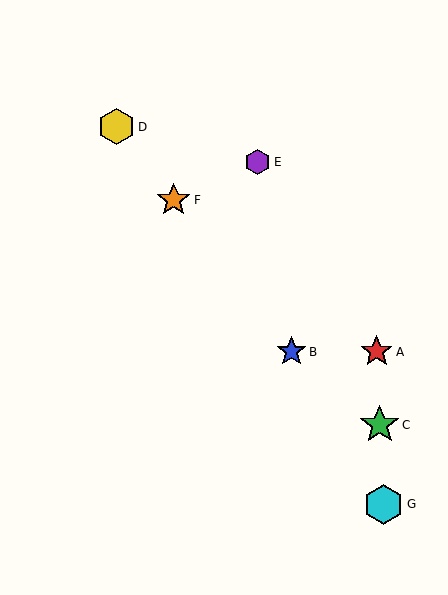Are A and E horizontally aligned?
No, A is at y≈352 and E is at y≈162.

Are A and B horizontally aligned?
Yes, both are at y≈352.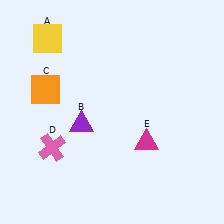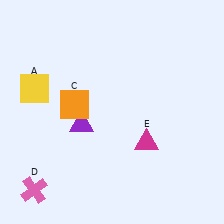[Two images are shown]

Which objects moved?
The objects that moved are: the yellow square (A), the orange square (C), the pink cross (D).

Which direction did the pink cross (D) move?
The pink cross (D) moved down.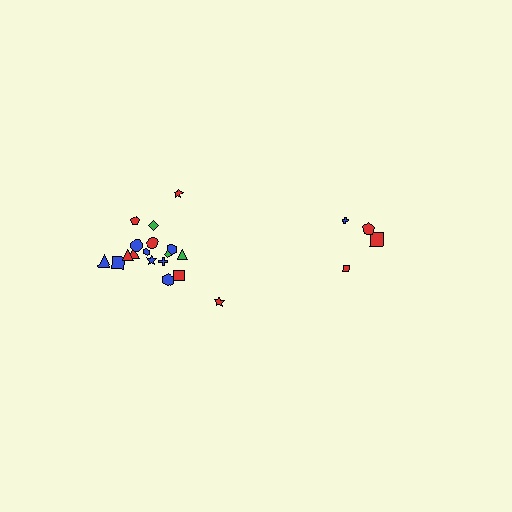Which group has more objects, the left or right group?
The left group.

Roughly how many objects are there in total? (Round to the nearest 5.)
Roughly 20 objects in total.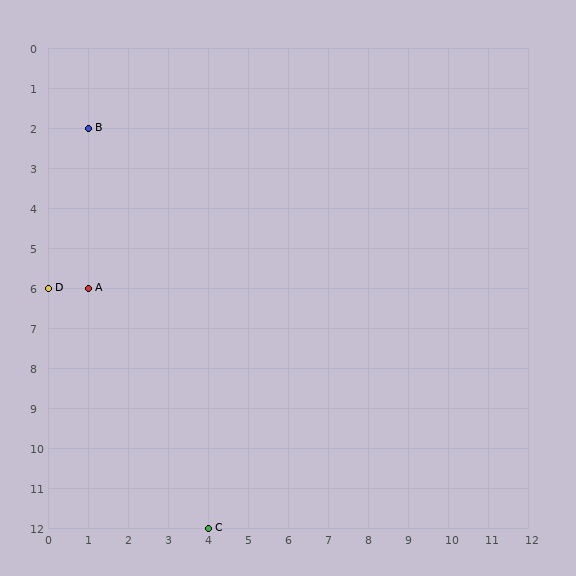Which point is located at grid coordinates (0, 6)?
Point D is at (0, 6).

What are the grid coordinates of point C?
Point C is at grid coordinates (4, 12).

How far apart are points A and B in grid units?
Points A and B are 4 rows apart.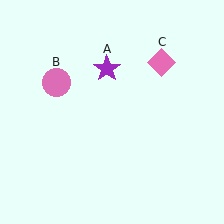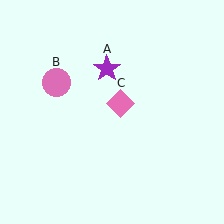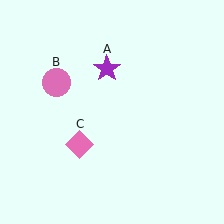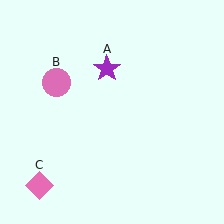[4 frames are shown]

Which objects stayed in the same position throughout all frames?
Purple star (object A) and pink circle (object B) remained stationary.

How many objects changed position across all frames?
1 object changed position: pink diamond (object C).